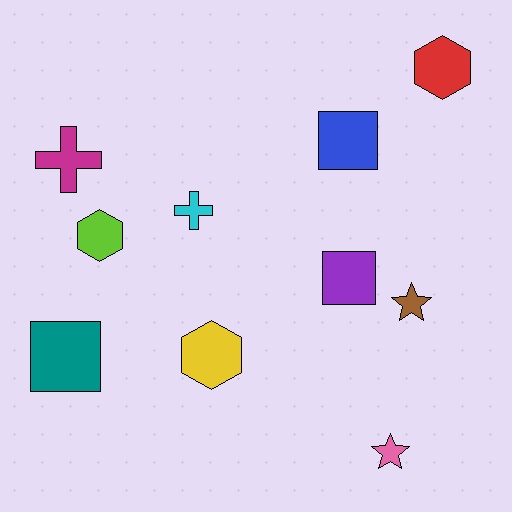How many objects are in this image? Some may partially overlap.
There are 10 objects.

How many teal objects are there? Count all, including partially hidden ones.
There is 1 teal object.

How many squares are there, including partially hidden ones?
There are 3 squares.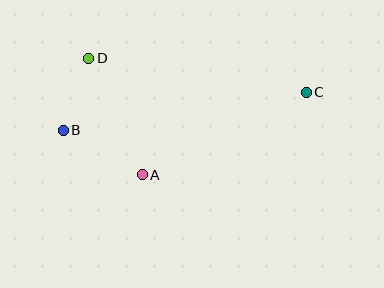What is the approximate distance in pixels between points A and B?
The distance between A and B is approximately 91 pixels.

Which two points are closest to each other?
Points B and D are closest to each other.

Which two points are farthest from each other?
Points B and C are farthest from each other.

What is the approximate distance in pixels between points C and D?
The distance between C and D is approximately 220 pixels.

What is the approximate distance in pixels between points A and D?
The distance between A and D is approximately 128 pixels.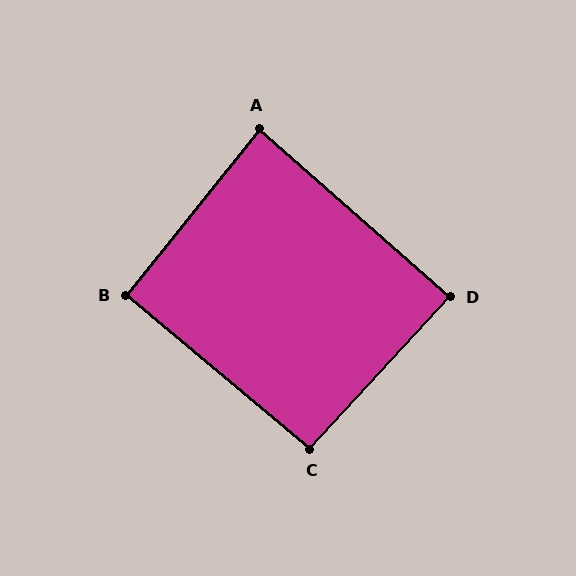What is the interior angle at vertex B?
Approximately 91 degrees (approximately right).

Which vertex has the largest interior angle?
C, at approximately 93 degrees.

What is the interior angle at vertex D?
Approximately 89 degrees (approximately right).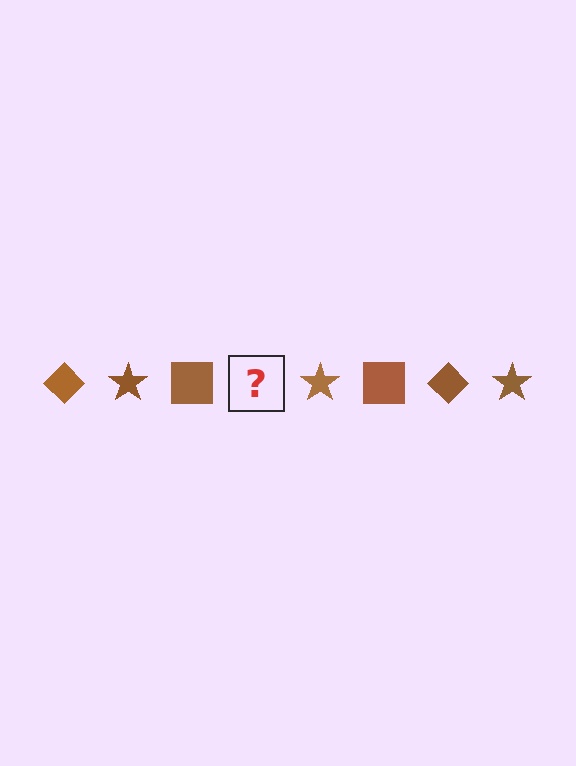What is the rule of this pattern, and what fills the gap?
The rule is that the pattern cycles through diamond, star, square shapes in brown. The gap should be filled with a brown diamond.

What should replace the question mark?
The question mark should be replaced with a brown diamond.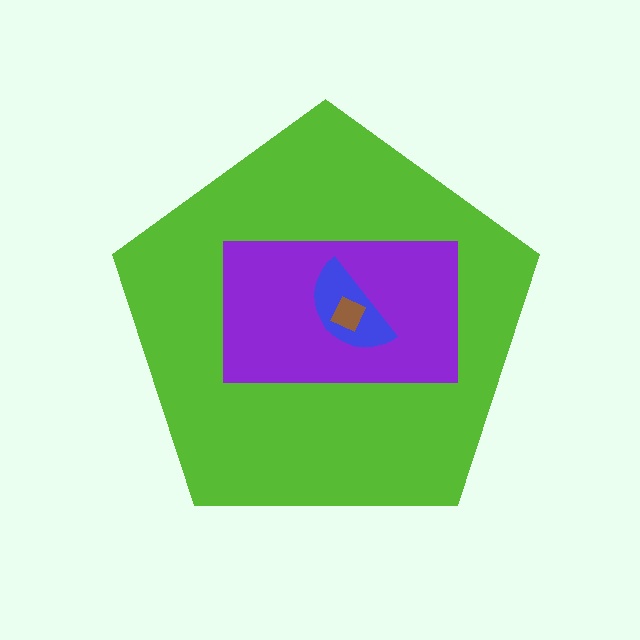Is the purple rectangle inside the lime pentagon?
Yes.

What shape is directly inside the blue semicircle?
The brown square.